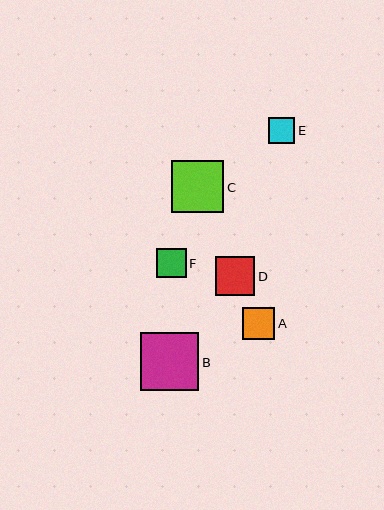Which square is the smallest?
Square E is the smallest with a size of approximately 26 pixels.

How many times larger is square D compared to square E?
Square D is approximately 1.5 times the size of square E.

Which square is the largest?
Square B is the largest with a size of approximately 58 pixels.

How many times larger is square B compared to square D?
Square B is approximately 1.5 times the size of square D.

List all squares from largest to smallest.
From largest to smallest: B, C, D, A, F, E.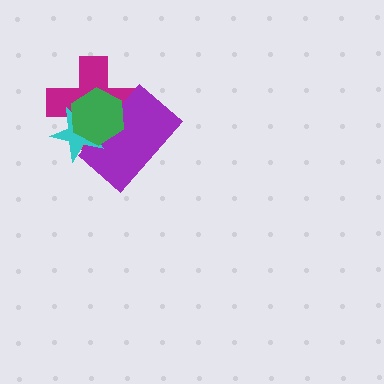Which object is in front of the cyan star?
The green hexagon is in front of the cyan star.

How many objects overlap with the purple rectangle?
3 objects overlap with the purple rectangle.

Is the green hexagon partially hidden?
No, no other shape covers it.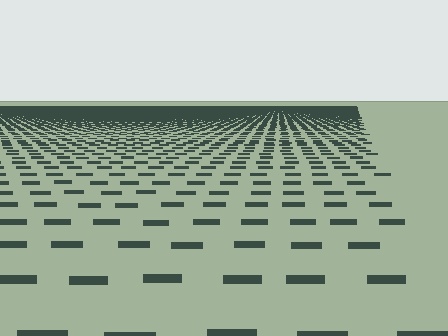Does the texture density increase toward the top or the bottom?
Density increases toward the top.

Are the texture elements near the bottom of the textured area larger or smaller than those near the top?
Larger. Near the bottom, elements are closer to the viewer and appear at a bigger on-screen size.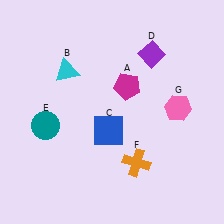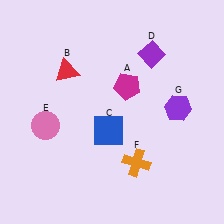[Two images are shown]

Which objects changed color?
B changed from cyan to red. E changed from teal to pink. G changed from pink to purple.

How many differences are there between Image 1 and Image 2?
There are 3 differences between the two images.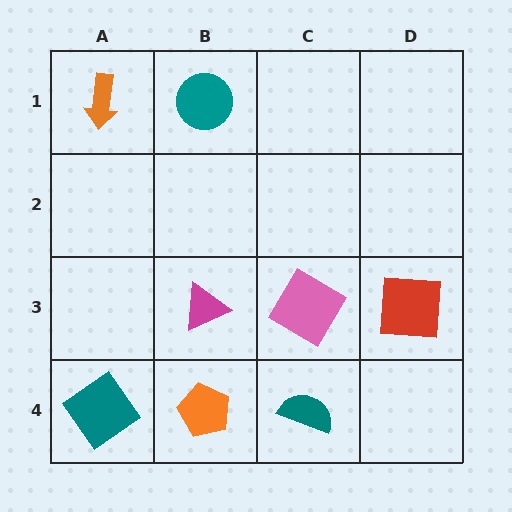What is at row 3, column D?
A red square.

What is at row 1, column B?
A teal circle.